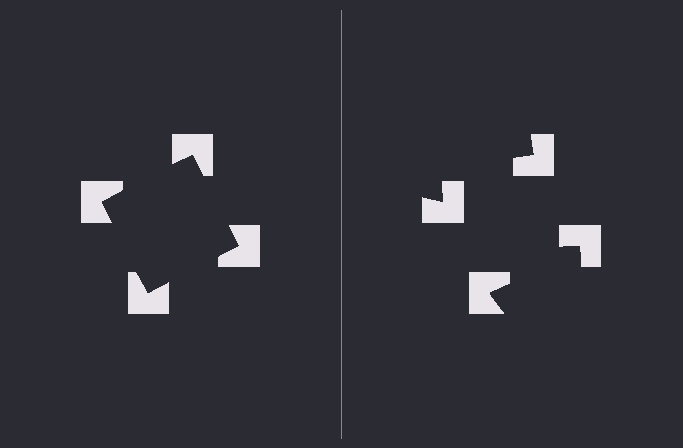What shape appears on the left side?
An illusory square.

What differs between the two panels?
The notched squares are positioned identically on both sides; only the wedge orientations differ. On the left they align to a square; on the right they are misaligned.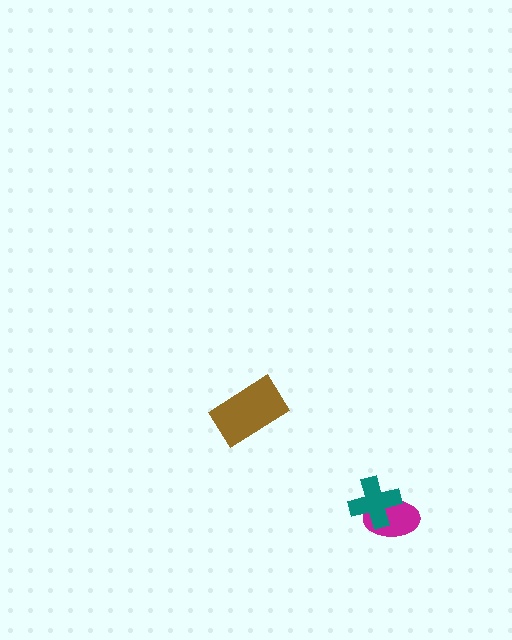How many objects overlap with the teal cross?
1 object overlaps with the teal cross.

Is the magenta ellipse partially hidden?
Yes, it is partially covered by another shape.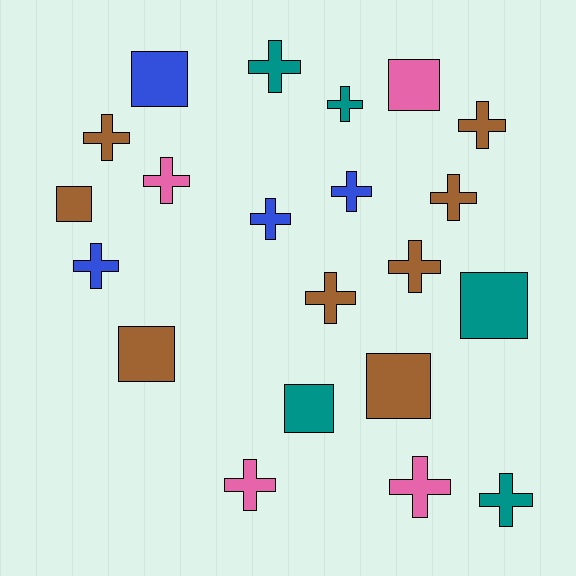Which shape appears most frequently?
Cross, with 14 objects.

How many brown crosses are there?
There are 5 brown crosses.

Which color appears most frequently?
Brown, with 8 objects.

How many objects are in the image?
There are 21 objects.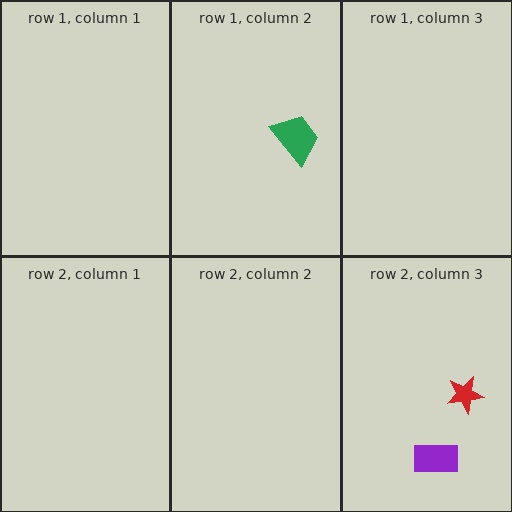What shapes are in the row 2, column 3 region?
The red star, the purple rectangle.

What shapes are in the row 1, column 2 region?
The green trapezoid.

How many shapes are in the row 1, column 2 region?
1.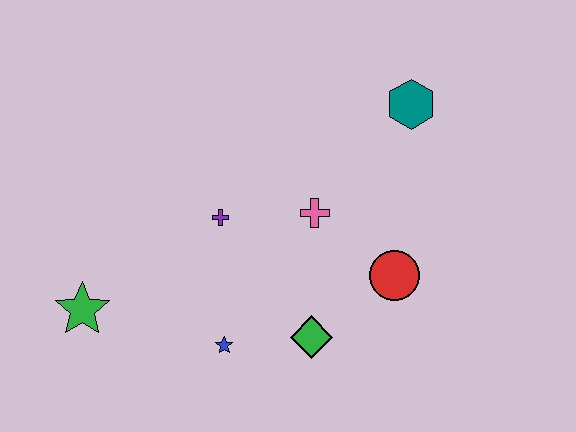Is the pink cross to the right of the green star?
Yes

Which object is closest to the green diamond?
The blue star is closest to the green diamond.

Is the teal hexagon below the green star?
No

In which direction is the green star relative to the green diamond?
The green star is to the left of the green diamond.